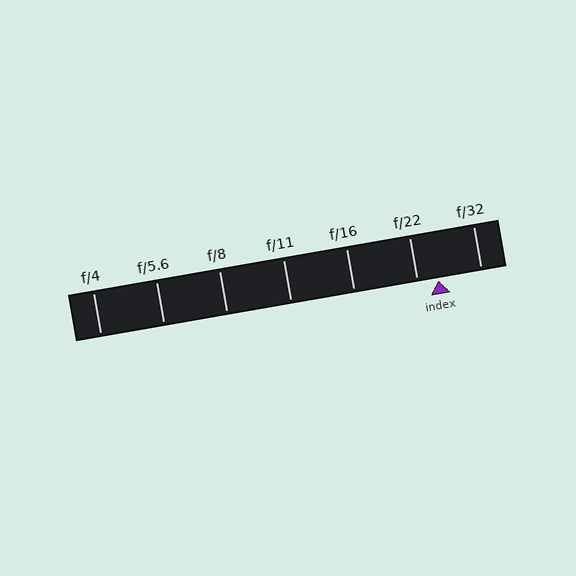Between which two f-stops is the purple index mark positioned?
The index mark is between f/22 and f/32.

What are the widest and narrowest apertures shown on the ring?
The widest aperture shown is f/4 and the narrowest is f/32.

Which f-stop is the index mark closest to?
The index mark is closest to f/22.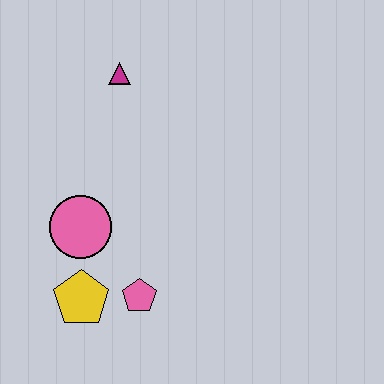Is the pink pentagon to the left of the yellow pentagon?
No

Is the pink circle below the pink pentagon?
No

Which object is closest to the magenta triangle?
The pink circle is closest to the magenta triangle.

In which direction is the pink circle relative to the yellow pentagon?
The pink circle is above the yellow pentagon.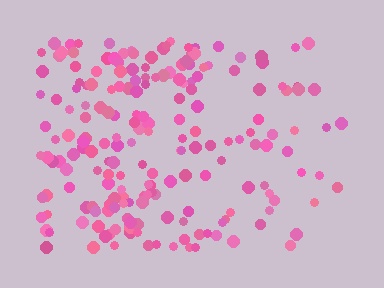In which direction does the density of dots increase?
From right to left, with the left side densest.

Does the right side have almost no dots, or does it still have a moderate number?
Still a moderate number, just noticeably fewer than the left.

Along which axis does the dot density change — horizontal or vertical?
Horizontal.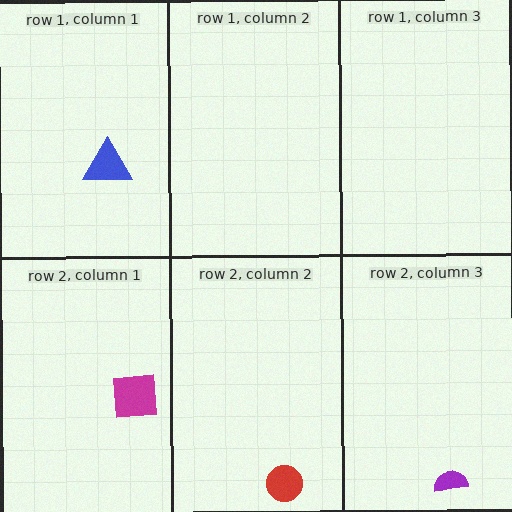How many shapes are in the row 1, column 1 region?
1.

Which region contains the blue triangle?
The row 1, column 1 region.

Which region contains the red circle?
The row 2, column 2 region.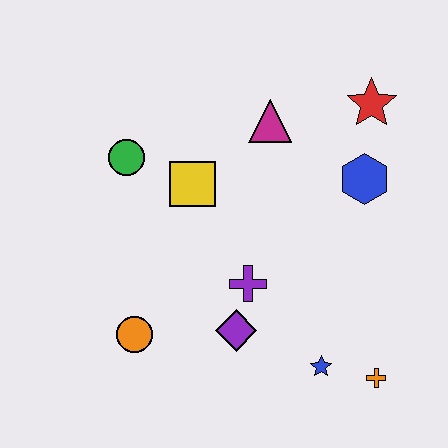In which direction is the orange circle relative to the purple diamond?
The orange circle is to the left of the purple diamond.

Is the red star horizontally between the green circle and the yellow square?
No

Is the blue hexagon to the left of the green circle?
No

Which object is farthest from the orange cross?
The green circle is farthest from the orange cross.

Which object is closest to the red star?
The blue hexagon is closest to the red star.